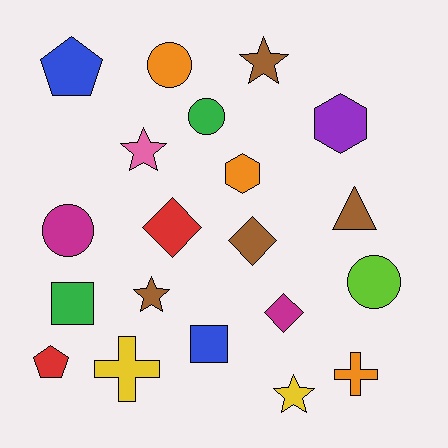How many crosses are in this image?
There are 2 crosses.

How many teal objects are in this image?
There are no teal objects.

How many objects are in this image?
There are 20 objects.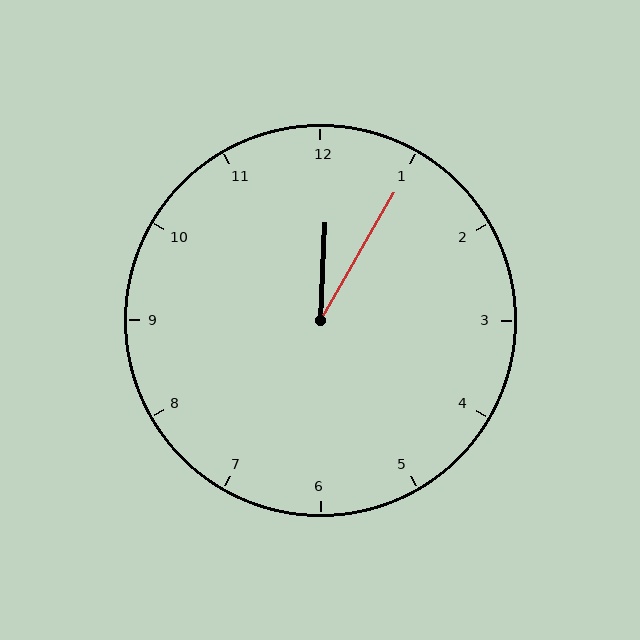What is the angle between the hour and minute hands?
Approximately 28 degrees.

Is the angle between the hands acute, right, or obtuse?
It is acute.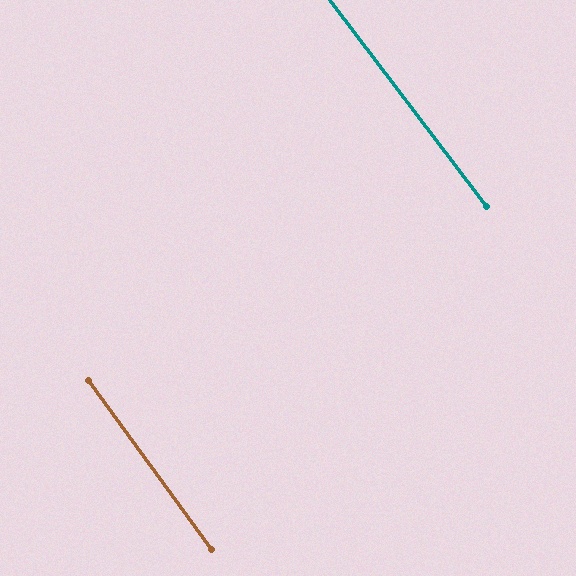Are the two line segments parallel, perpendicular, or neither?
Parallel — their directions differ by only 1.1°.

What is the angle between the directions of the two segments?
Approximately 1 degree.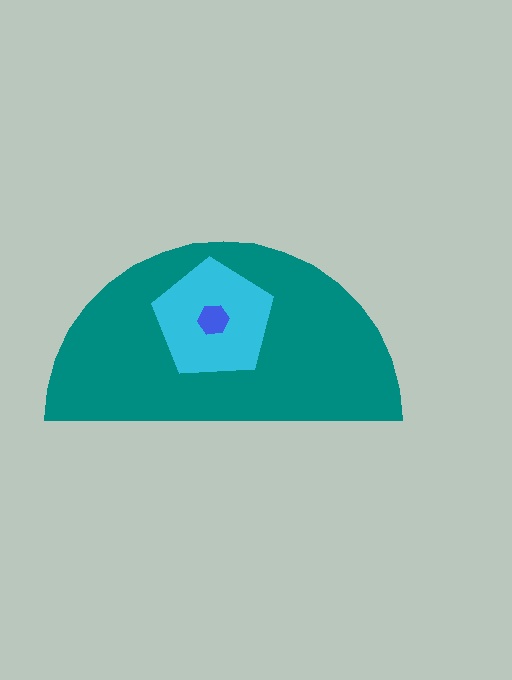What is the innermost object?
The blue hexagon.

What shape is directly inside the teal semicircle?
The cyan pentagon.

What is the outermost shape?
The teal semicircle.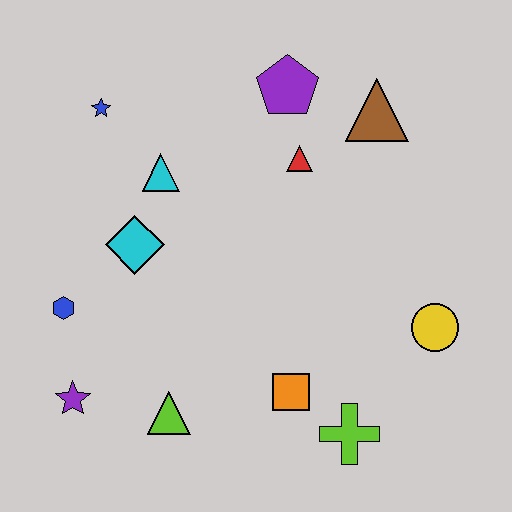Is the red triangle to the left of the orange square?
No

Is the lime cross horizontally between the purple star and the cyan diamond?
No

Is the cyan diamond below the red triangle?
Yes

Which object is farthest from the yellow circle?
The blue star is farthest from the yellow circle.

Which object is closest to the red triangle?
The purple pentagon is closest to the red triangle.